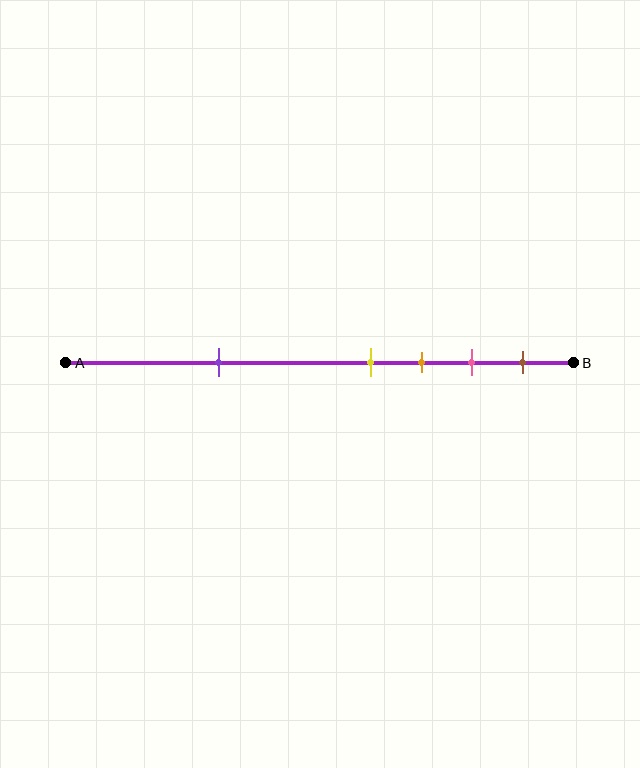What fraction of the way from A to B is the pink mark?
The pink mark is approximately 80% (0.8) of the way from A to B.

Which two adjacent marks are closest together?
The yellow and orange marks are the closest adjacent pair.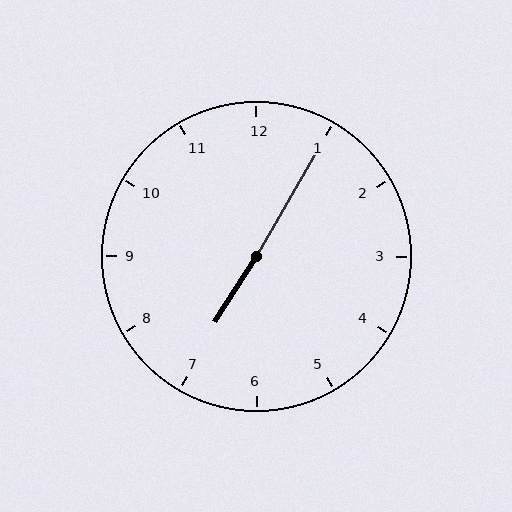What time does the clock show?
7:05.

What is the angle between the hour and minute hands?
Approximately 178 degrees.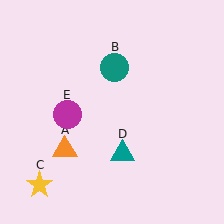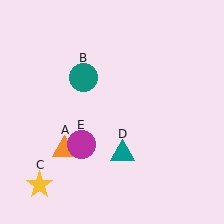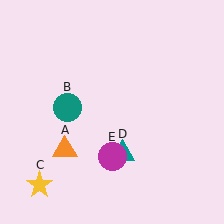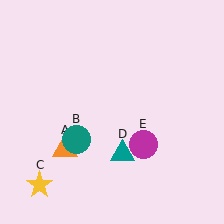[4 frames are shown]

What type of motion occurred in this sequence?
The teal circle (object B), magenta circle (object E) rotated counterclockwise around the center of the scene.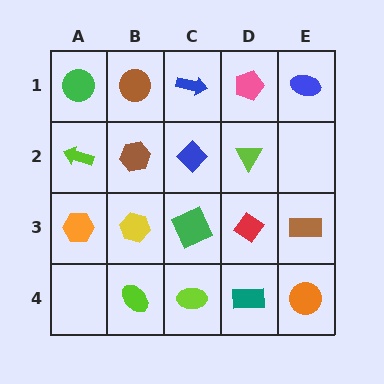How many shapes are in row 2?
4 shapes.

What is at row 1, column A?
A green circle.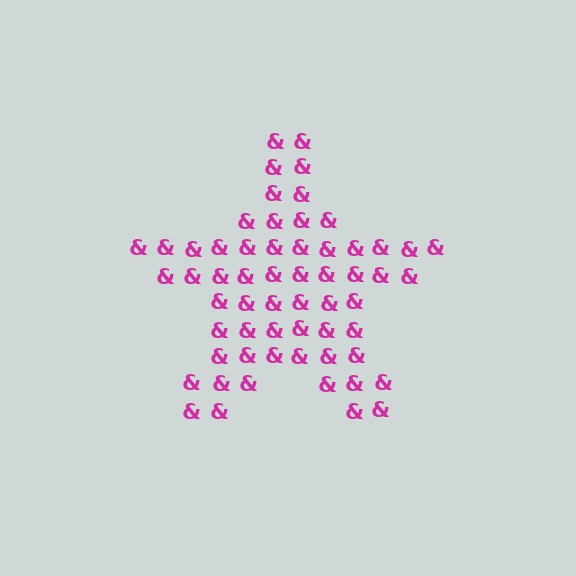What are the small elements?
The small elements are ampersands.